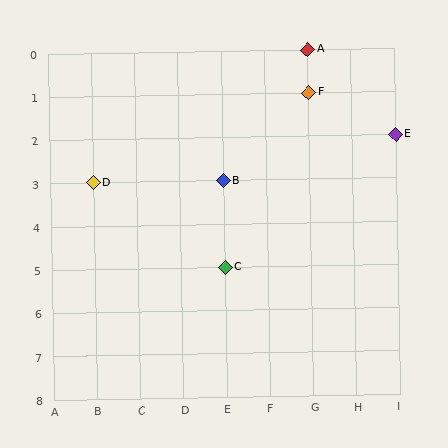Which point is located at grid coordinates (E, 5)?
Point C is at (E, 5).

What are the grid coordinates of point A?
Point A is at grid coordinates (G, 0).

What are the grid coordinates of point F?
Point F is at grid coordinates (G, 1).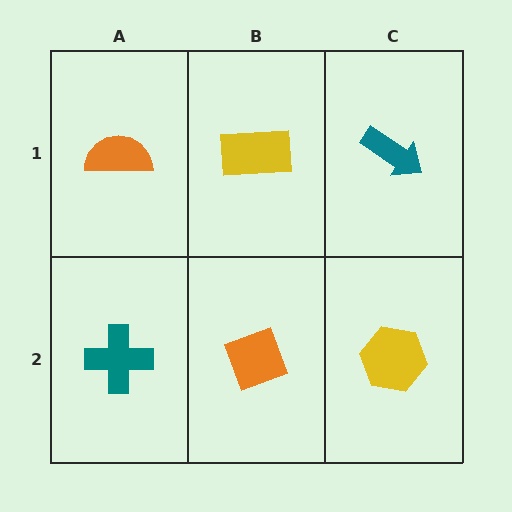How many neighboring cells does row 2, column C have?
2.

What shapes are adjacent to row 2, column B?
A yellow rectangle (row 1, column B), a teal cross (row 2, column A), a yellow hexagon (row 2, column C).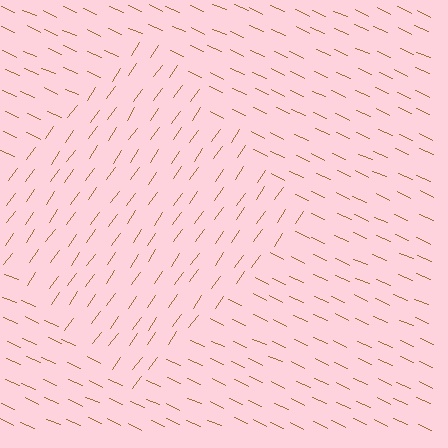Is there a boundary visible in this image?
Yes, there is a texture boundary formed by a change in line orientation.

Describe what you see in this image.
The image is filled with small brown line segments. A diamond region in the image has lines oriented differently from the surrounding lines, creating a visible texture boundary.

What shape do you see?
I see a diamond.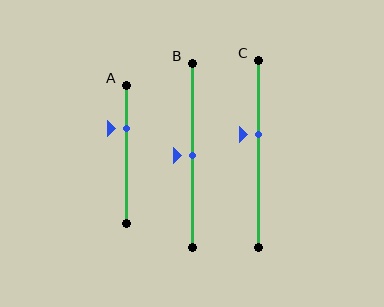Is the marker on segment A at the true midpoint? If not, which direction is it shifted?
No, the marker on segment A is shifted upward by about 19% of the segment length.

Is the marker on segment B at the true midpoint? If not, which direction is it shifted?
Yes, the marker on segment B is at the true midpoint.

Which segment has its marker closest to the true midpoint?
Segment B has its marker closest to the true midpoint.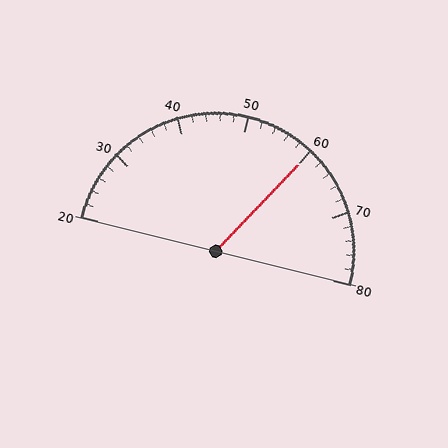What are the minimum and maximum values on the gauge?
The gauge ranges from 20 to 80.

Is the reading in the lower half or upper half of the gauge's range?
The reading is in the upper half of the range (20 to 80).